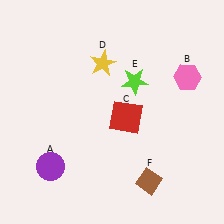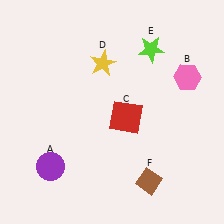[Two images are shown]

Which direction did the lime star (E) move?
The lime star (E) moved up.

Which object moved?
The lime star (E) moved up.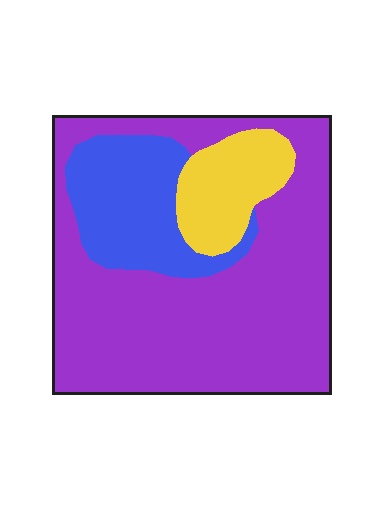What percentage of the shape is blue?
Blue takes up about one fifth (1/5) of the shape.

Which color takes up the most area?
Purple, at roughly 65%.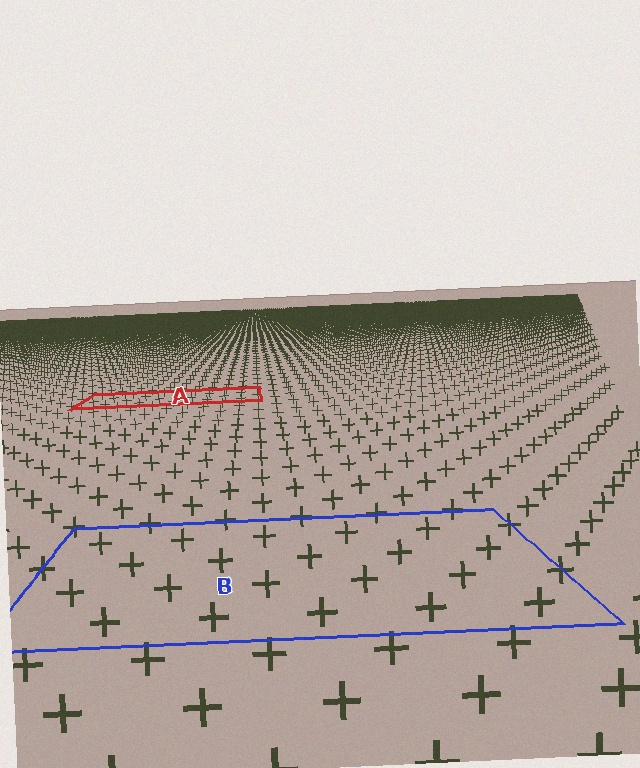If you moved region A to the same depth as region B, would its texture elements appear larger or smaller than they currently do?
They would appear larger. At a closer depth, the same texture elements are projected at a bigger on-screen size.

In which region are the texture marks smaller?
The texture marks are smaller in region A, because it is farther away.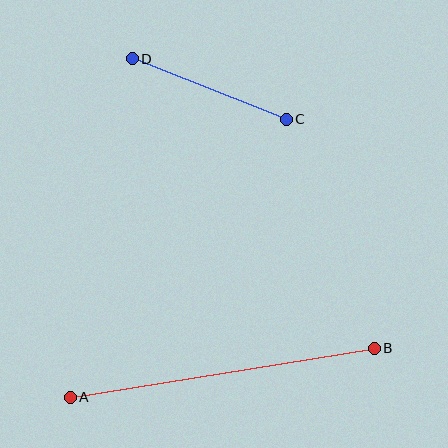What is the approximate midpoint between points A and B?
The midpoint is at approximately (222, 373) pixels.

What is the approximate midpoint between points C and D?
The midpoint is at approximately (209, 89) pixels.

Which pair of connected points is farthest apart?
Points A and B are farthest apart.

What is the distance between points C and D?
The distance is approximately 166 pixels.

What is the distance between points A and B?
The distance is approximately 308 pixels.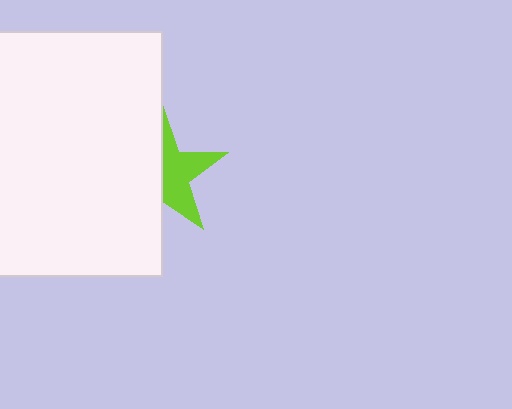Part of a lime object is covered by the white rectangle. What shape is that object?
It is a star.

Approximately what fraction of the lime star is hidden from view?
Roughly 52% of the lime star is hidden behind the white rectangle.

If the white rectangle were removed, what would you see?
You would see the complete lime star.